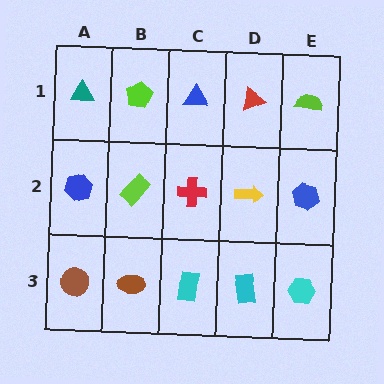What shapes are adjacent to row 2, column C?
A blue triangle (row 1, column C), a cyan rectangle (row 3, column C), a lime rectangle (row 2, column B), a yellow arrow (row 2, column D).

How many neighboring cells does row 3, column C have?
3.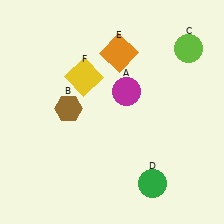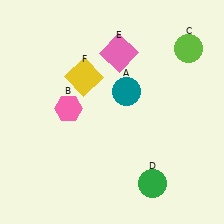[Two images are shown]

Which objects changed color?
A changed from magenta to teal. B changed from brown to pink. E changed from orange to pink.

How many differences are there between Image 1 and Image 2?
There are 3 differences between the two images.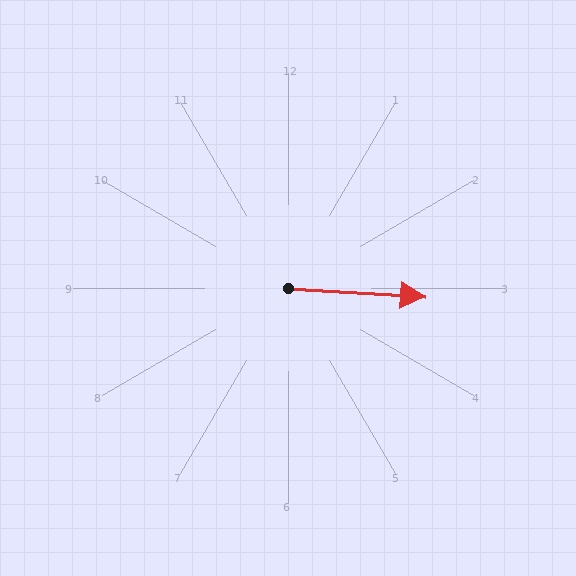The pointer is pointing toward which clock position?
Roughly 3 o'clock.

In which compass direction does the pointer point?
East.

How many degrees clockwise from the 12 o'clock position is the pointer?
Approximately 94 degrees.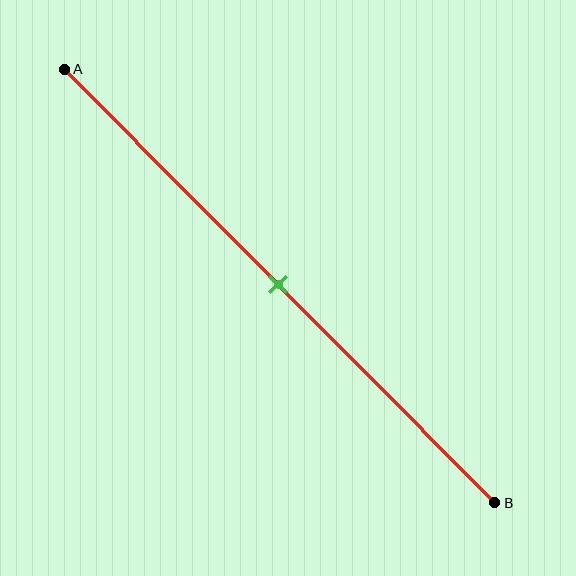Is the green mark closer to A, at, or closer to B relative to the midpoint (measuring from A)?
The green mark is approximately at the midpoint of segment AB.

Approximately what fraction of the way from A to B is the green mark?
The green mark is approximately 50% of the way from A to B.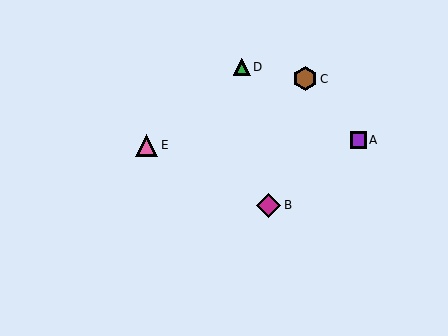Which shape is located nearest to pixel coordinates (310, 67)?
The brown hexagon (labeled C) at (305, 79) is nearest to that location.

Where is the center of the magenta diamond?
The center of the magenta diamond is at (269, 205).